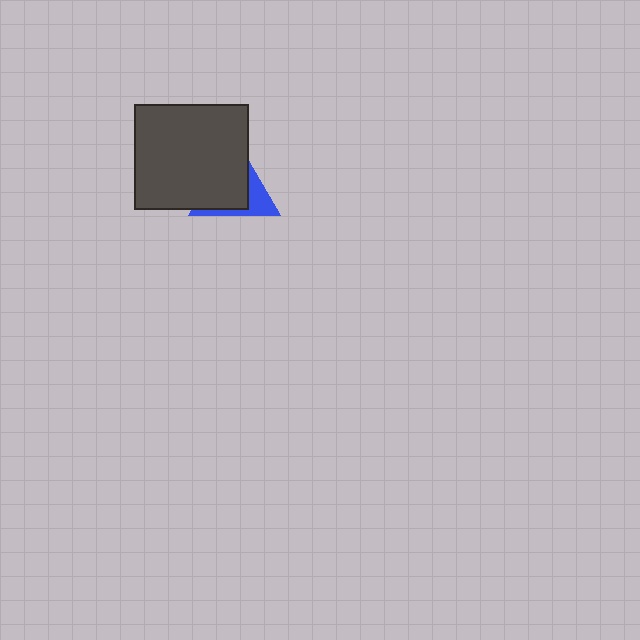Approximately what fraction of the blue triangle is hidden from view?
Roughly 67% of the blue triangle is hidden behind the dark gray rectangle.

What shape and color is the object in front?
The object in front is a dark gray rectangle.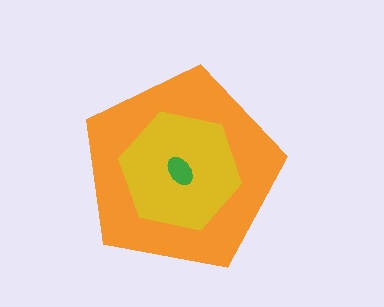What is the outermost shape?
The orange pentagon.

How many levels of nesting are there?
3.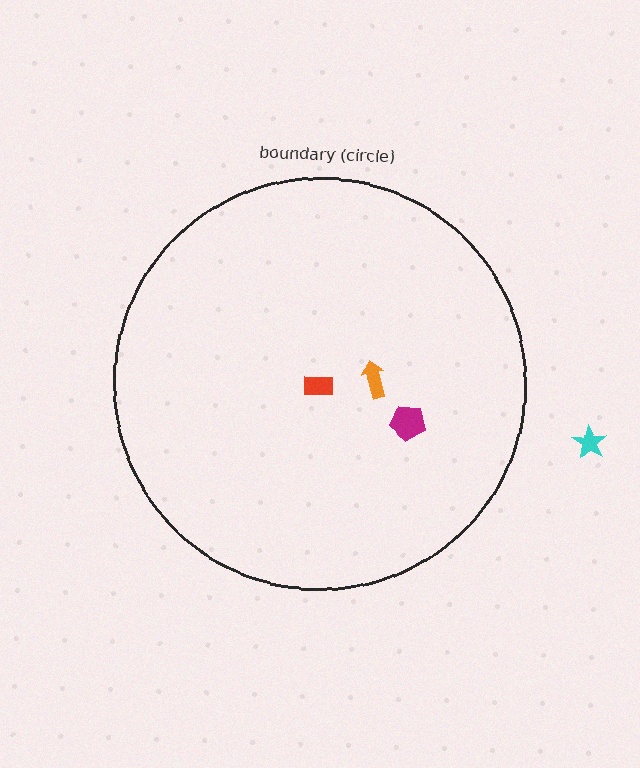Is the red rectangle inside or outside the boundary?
Inside.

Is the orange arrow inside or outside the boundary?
Inside.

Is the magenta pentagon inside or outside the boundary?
Inside.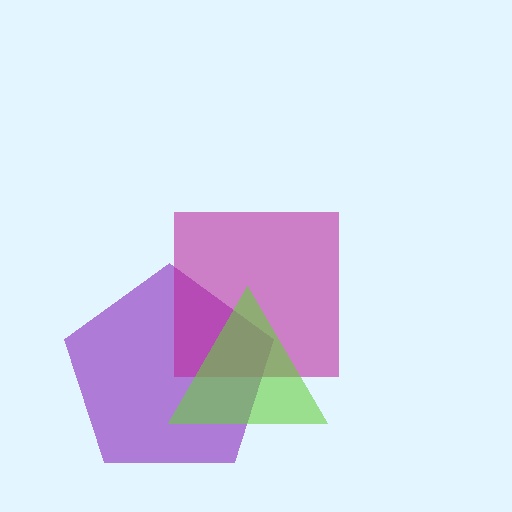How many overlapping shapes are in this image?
There are 3 overlapping shapes in the image.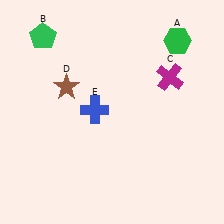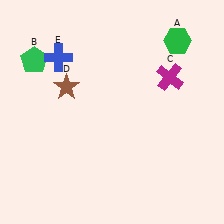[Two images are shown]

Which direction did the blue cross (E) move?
The blue cross (E) moved up.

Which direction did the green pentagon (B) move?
The green pentagon (B) moved down.